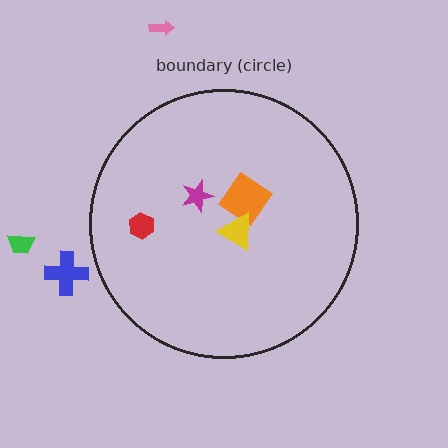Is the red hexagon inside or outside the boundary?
Inside.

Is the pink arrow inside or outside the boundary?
Outside.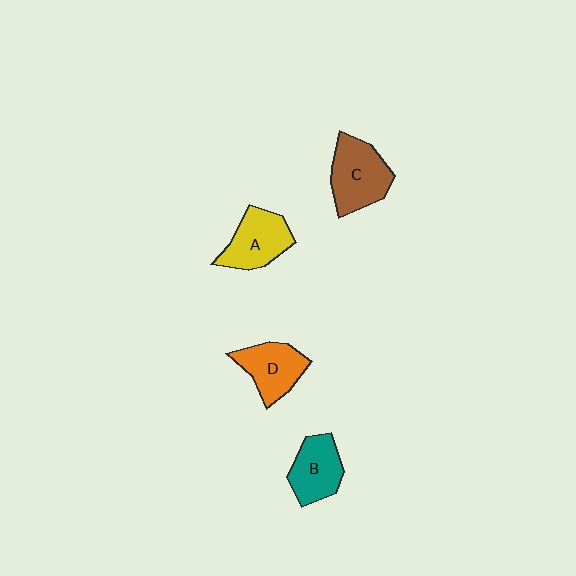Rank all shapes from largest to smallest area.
From largest to smallest: C (brown), A (yellow), D (orange), B (teal).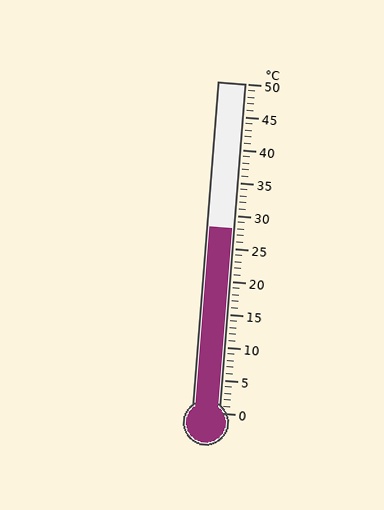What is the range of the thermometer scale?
The thermometer scale ranges from 0°C to 50°C.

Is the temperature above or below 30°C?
The temperature is below 30°C.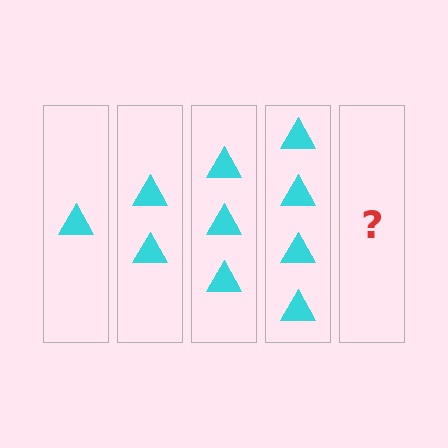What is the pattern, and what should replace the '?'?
The pattern is that each step adds one more triangle. The '?' should be 5 triangles.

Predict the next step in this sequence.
The next step is 5 triangles.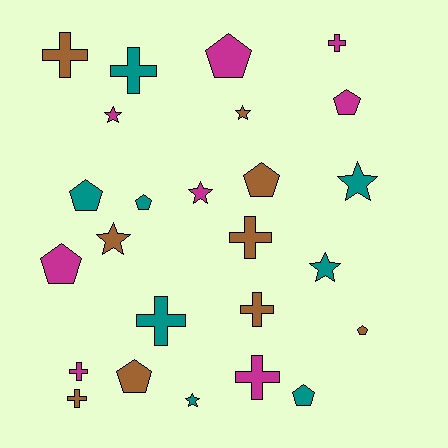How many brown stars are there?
There are 2 brown stars.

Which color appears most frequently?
Brown, with 9 objects.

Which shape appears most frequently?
Pentagon, with 9 objects.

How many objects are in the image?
There are 25 objects.